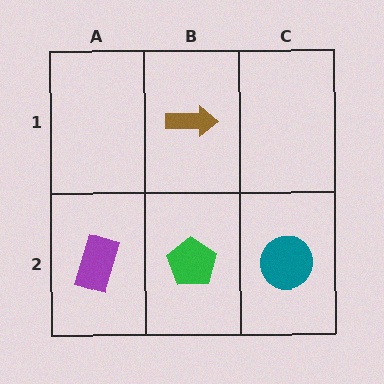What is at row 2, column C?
A teal circle.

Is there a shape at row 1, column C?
No, that cell is empty.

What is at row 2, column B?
A green pentagon.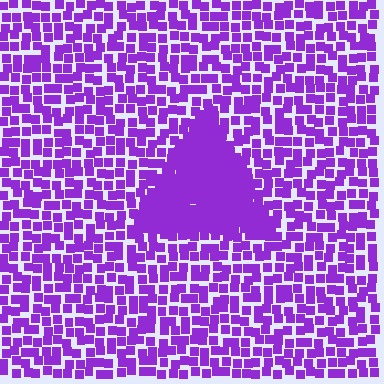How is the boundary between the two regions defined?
The boundary is defined by a change in element density (approximately 2.2x ratio). All elements are the same color, size, and shape.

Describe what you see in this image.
The image contains small purple elements arranged at two different densities. A triangle-shaped region is visible where the elements are more densely packed than the surrounding area.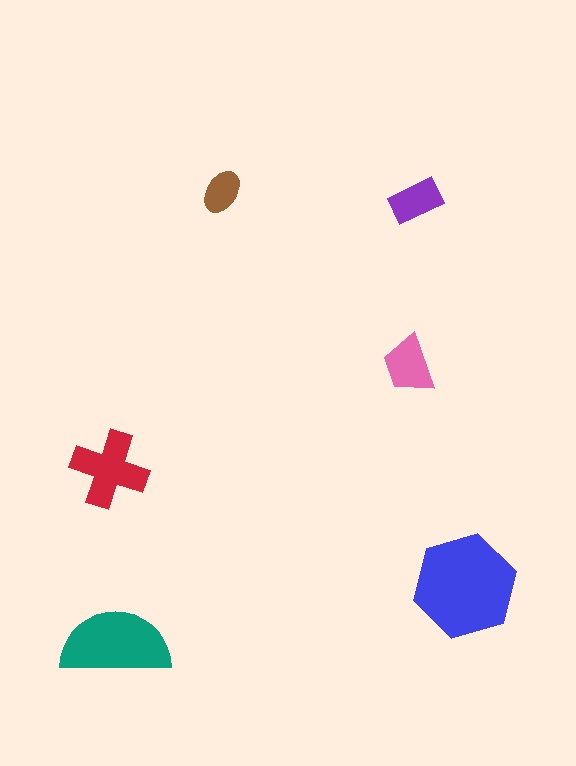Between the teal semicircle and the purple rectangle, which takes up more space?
The teal semicircle.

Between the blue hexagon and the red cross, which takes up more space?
The blue hexagon.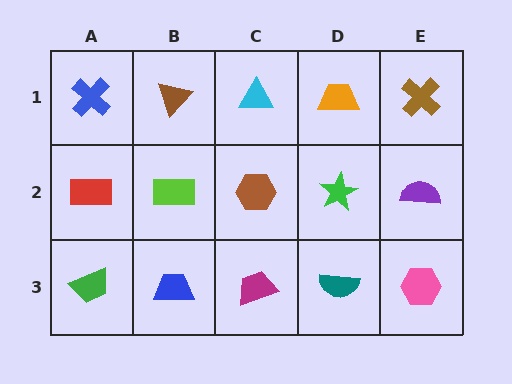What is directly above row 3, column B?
A lime rectangle.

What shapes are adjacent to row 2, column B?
A brown triangle (row 1, column B), a blue trapezoid (row 3, column B), a red rectangle (row 2, column A), a brown hexagon (row 2, column C).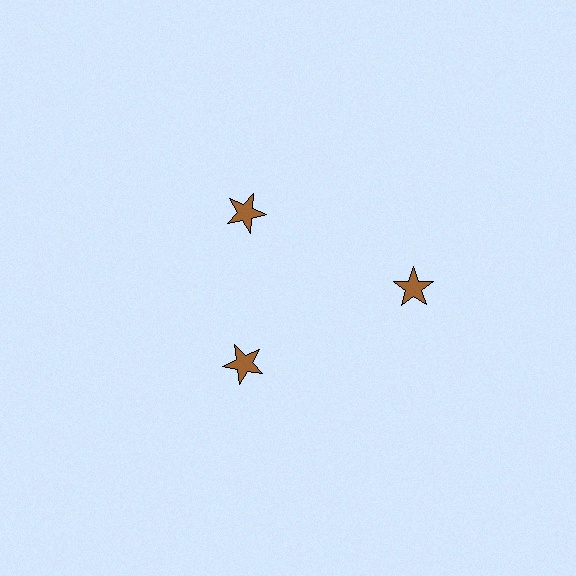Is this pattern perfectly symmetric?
No. The 3 brown stars are arranged in a ring, but one element near the 3 o'clock position is pushed outward from the center, breaking the 3-fold rotational symmetry.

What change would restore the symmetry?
The symmetry would be restored by moving it inward, back onto the ring so that all 3 stars sit at equal angles and equal distance from the center.